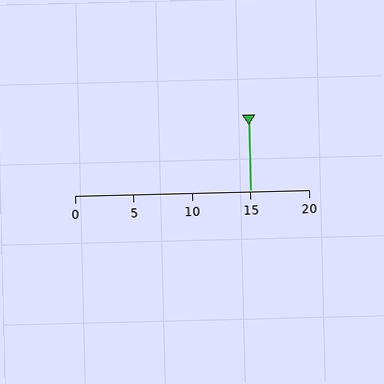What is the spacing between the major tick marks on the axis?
The major ticks are spaced 5 apart.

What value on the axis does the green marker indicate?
The marker indicates approximately 15.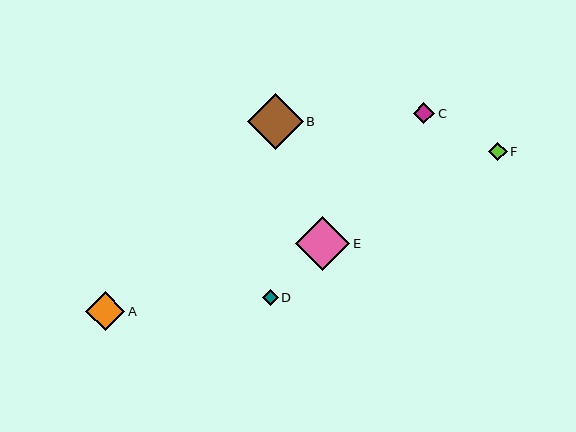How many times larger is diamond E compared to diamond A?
Diamond E is approximately 1.4 times the size of diamond A.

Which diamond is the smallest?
Diamond D is the smallest with a size of approximately 16 pixels.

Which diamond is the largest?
Diamond B is the largest with a size of approximately 56 pixels.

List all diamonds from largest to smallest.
From largest to smallest: B, E, A, C, F, D.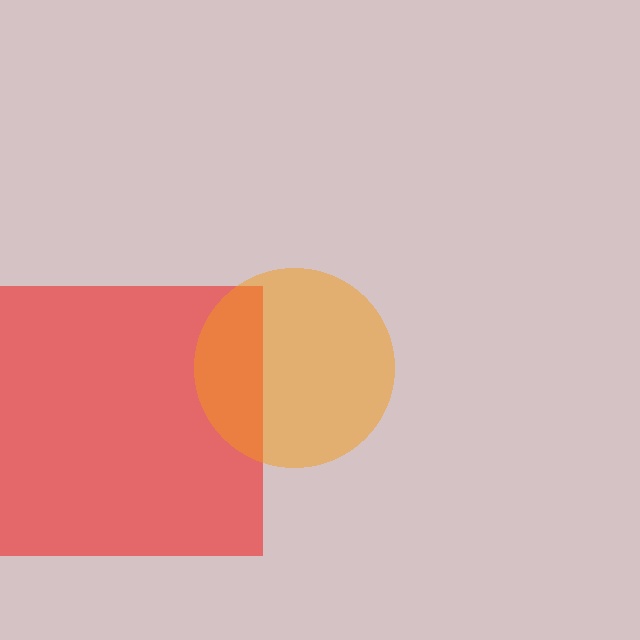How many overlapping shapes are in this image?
There are 2 overlapping shapes in the image.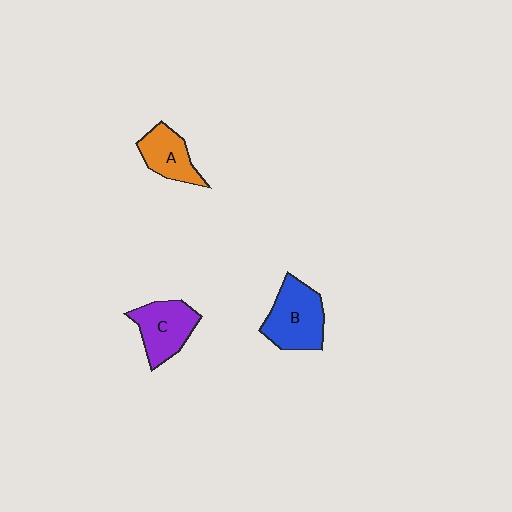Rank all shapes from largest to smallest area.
From largest to smallest: B (blue), C (purple), A (orange).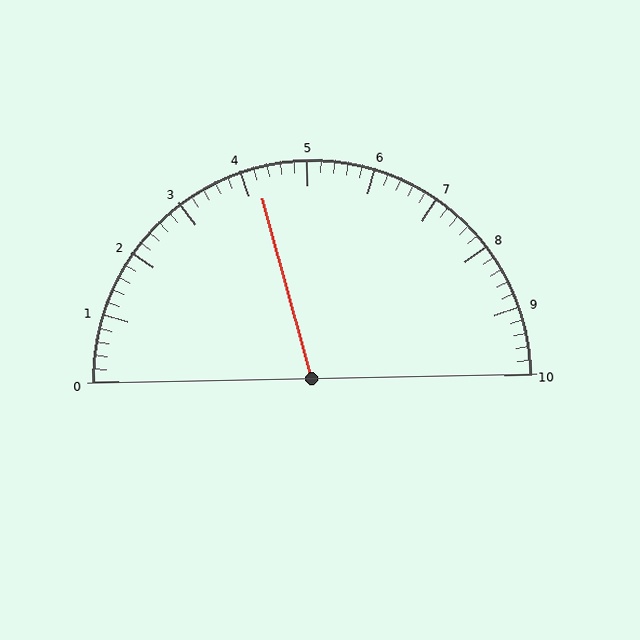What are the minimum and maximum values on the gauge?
The gauge ranges from 0 to 10.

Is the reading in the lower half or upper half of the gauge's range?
The reading is in the lower half of the range (0 to 10).